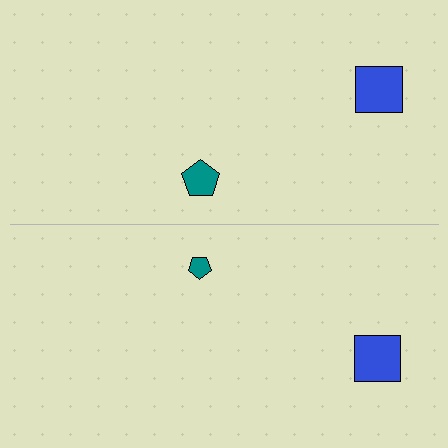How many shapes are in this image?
There are 4 shapes in this image.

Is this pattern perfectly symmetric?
No, the pattern is not perfectly symmetric. The teal pentagon on the bottom side has a different size than its mirror counterpart.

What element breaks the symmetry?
The teal pentagon on the bottom side has a different size than its mirror counterpart.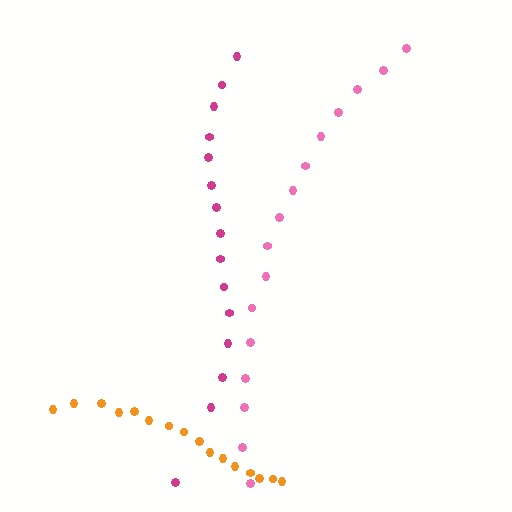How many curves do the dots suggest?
There are 3 distinct paths.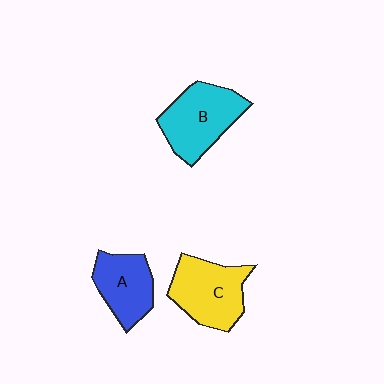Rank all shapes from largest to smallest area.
From largest to smallest: B (cyan), C (yellow), A (blue).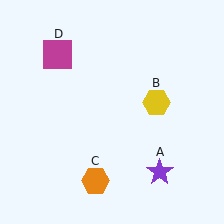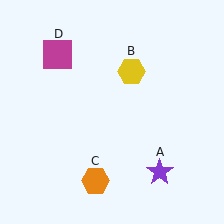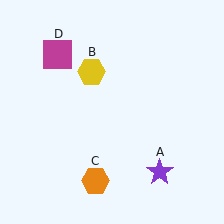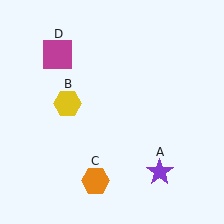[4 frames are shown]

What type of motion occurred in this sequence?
The yellow hexagon (object B) rotated counterclockwise around the center of the scene.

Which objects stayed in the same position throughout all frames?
Purple star (object A) and orange hexagon (object C) and magenta square (object D) remained stationary.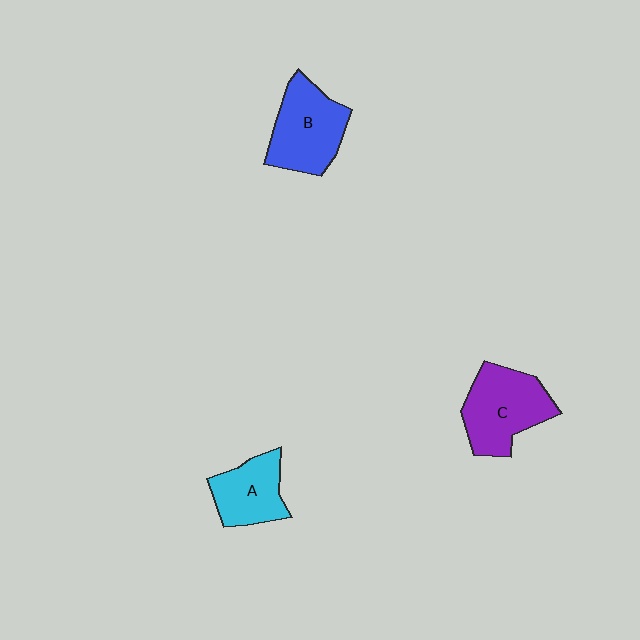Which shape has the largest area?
Shape C (purple).